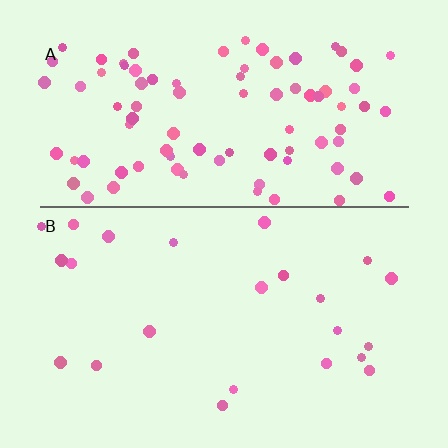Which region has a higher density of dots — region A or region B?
A (the top).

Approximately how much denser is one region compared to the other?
Approximately 3.8× — region A over region B.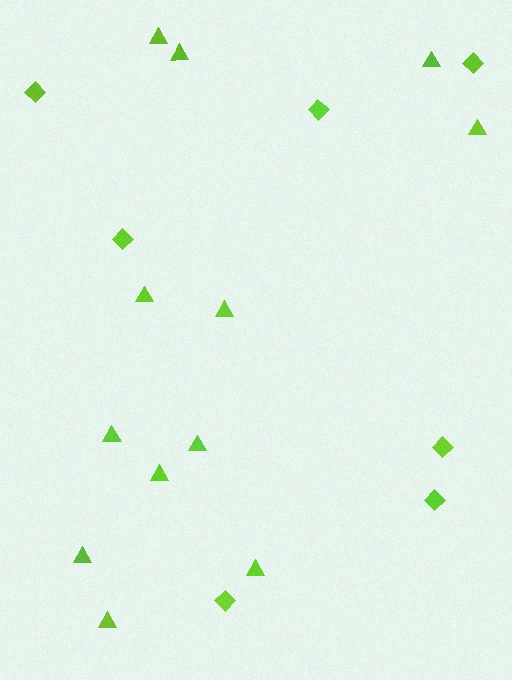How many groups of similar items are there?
There are 2 groups: one group of triangles (12) and one group of diamonds (7).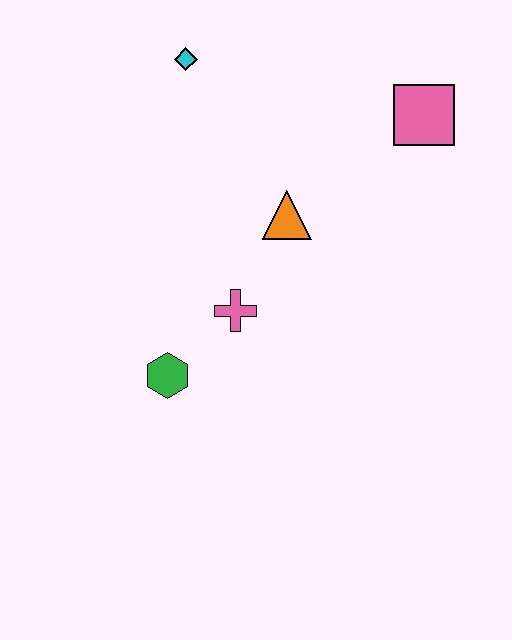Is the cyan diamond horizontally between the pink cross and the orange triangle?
No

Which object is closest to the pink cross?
The green hexagon is closest to the pink cross.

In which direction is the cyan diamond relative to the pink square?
The cyan diamond is to the left of the pink square.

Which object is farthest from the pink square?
The green hexagon is farthest from the pink square.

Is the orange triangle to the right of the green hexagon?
Yes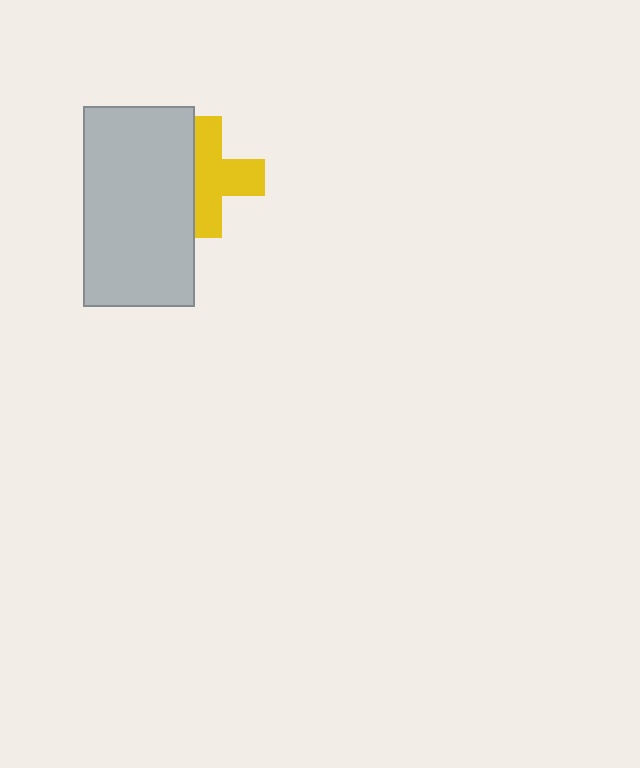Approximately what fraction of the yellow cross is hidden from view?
Roughly 36% of the yellow cross is hidden behind the light gray rectangle.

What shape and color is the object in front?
The object in front is a light gray rectangle.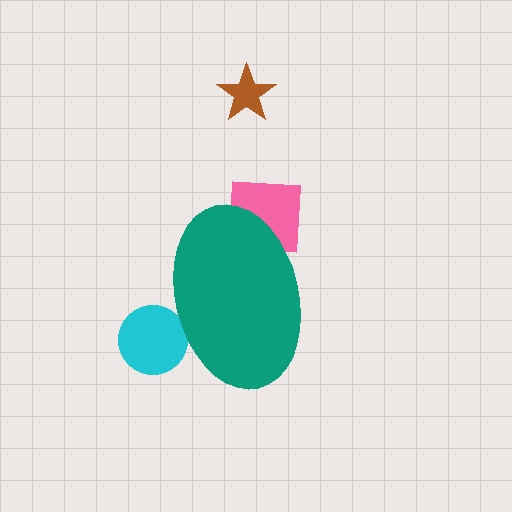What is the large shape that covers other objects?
A teal ellipse.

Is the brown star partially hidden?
No, the brown star is fully visible.